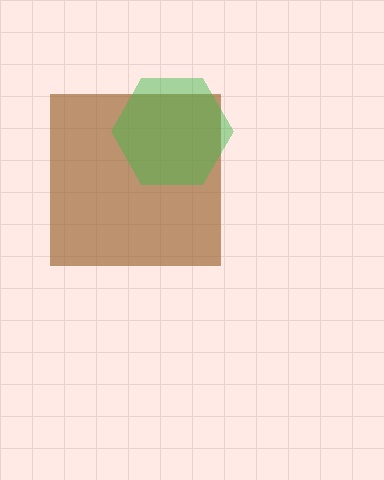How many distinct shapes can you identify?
There are 2 distinct shapes: a brown square, a green hexagon.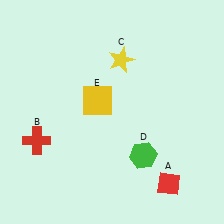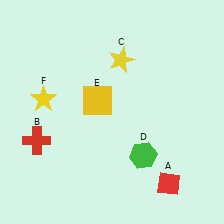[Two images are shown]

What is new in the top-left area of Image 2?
A yellow star (F) was added in the top-left area of Image 2.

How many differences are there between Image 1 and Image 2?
There is 1 difference between the two images.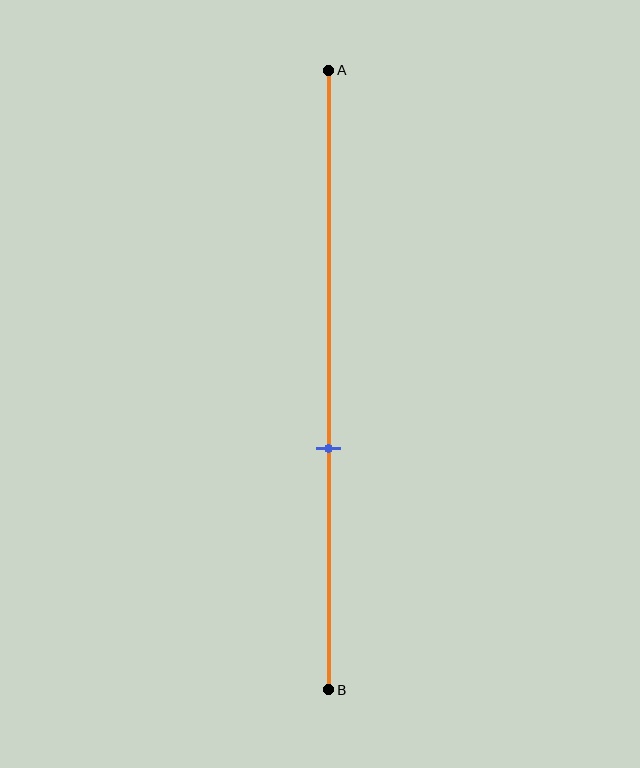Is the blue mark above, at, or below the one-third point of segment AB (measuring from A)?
The blue mark is below the one-third point of segment AB.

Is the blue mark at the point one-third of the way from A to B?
No, the mark is at about 60% from A, not at the 33% one-third point.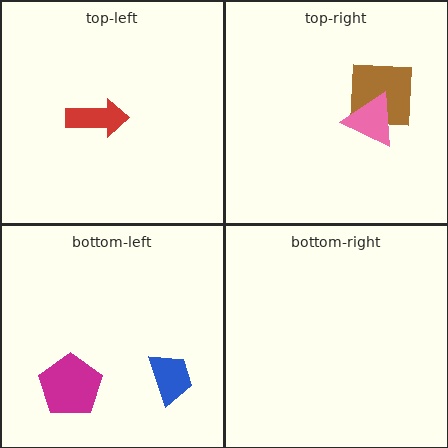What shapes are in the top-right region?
The brown square, the pink triangle.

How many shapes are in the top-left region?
1.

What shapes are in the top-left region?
The red arrow.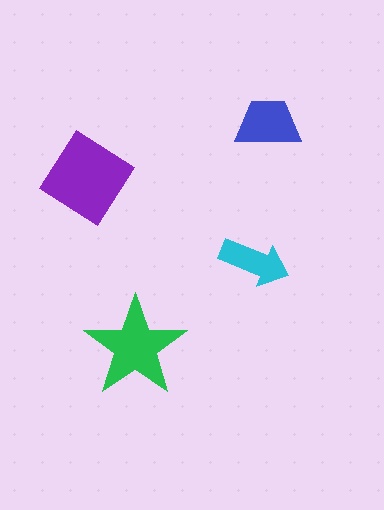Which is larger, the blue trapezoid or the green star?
The green star.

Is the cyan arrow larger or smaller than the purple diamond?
Smaller.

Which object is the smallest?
The cyan arrow.